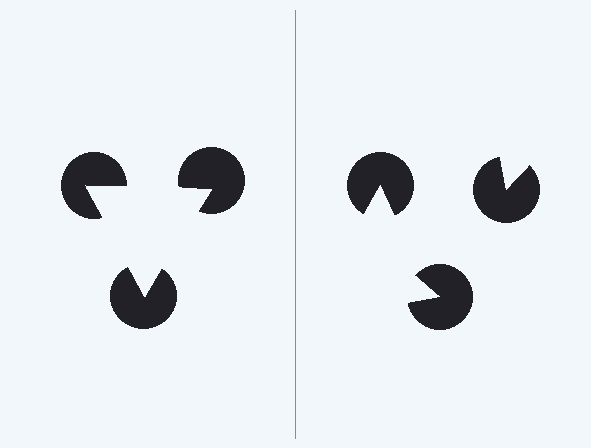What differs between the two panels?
The pac-man discs are positioned identically on both sides; only the wedge orientations differ. On the left they align to a triangle; on the right they are misaligned.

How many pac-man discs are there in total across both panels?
6 — 3 on each side.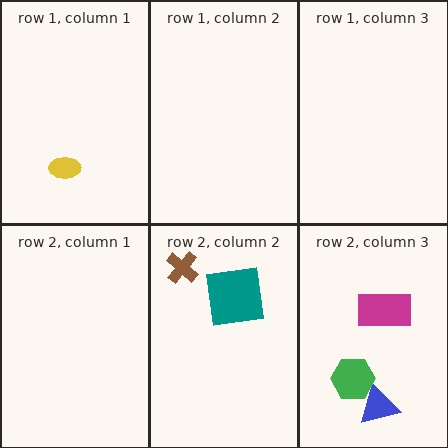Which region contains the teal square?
The row 2, column 2 region.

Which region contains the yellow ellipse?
The row 1, column 1 region.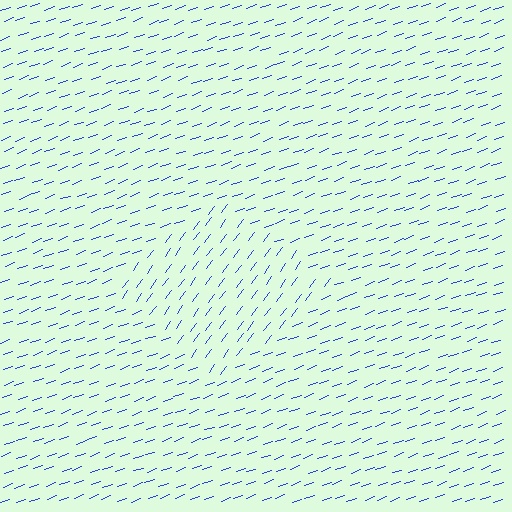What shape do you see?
I see a diamond.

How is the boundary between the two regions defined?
The boundary is defined purely by a change in line orientation (approximately 34 degrees difference). All lines are the same color and thickness.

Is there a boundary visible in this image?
Yes, there is a texture boundary formed by a change in line orientation.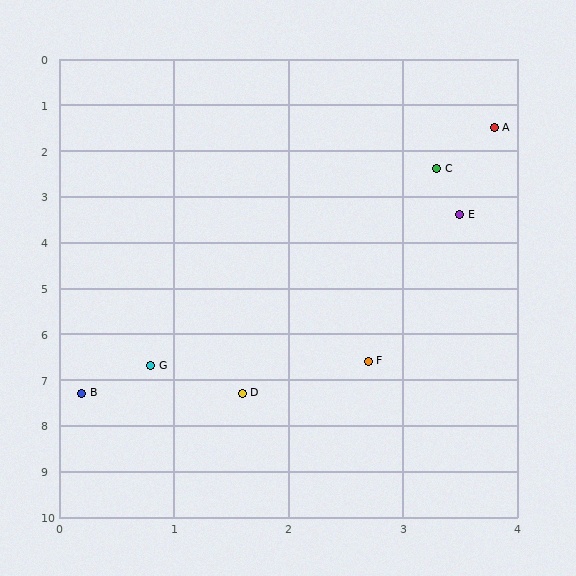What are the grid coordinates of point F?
Point F is at approximately (2.7, 6.6).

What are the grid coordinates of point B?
Point B is at approximately (0.2, 7.3).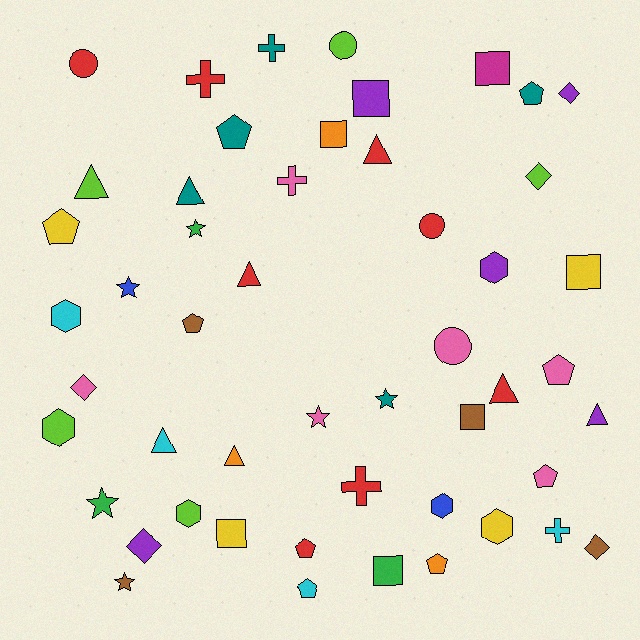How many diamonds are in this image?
There are 5 diamonds.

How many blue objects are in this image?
There are 2 blue objects.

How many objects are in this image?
There are 50 objects.